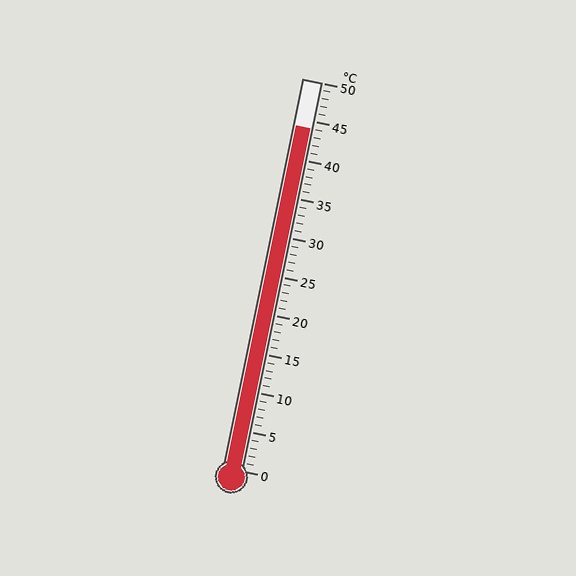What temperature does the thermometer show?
The thermometer shows approximately 44°C.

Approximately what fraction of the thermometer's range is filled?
The thermometer is filled to approximately 90% of its range.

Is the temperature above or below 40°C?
The temperature is above 40°C.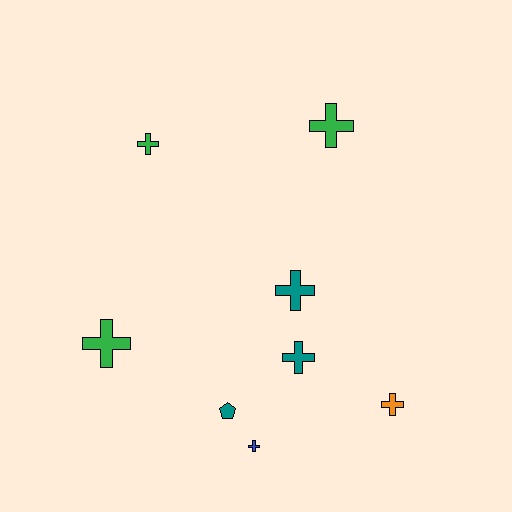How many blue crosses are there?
There is 1 blue cross.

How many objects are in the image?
There are 8 objects.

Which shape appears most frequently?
Cross, with 7 objects.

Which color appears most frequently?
Green, with 3 objects.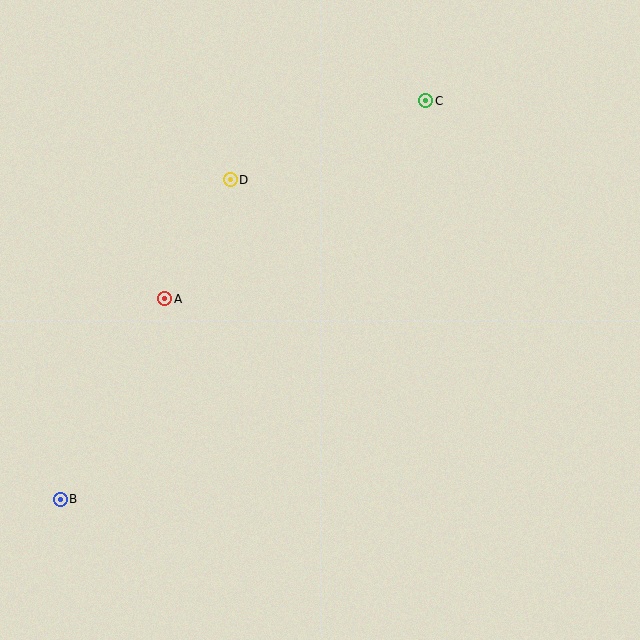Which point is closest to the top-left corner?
Point D is closest to the top-left corner.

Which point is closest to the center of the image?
Point A at (165, 299) is closest to the center.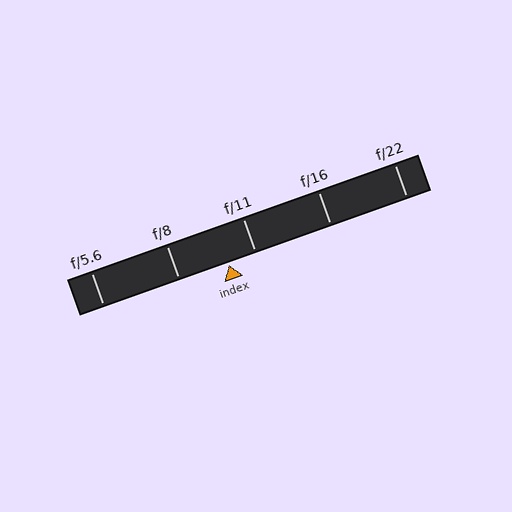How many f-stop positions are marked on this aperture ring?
There are 5 f-stop positions marked.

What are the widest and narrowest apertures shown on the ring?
The widest aperture shown is f/5.6 and the narrowest is f/22.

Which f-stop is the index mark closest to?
The index mark is closest to f/11.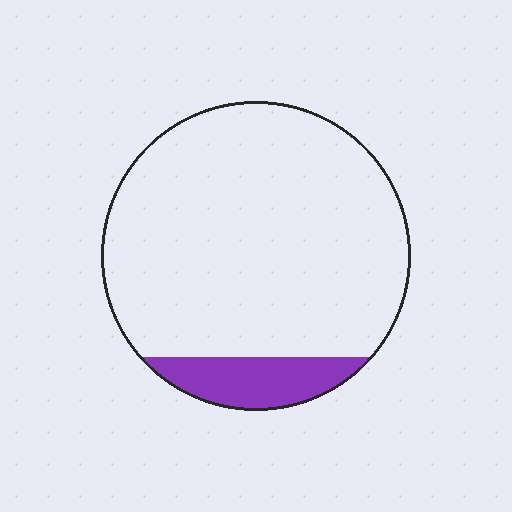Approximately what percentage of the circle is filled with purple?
Approximately 10%.